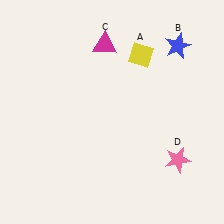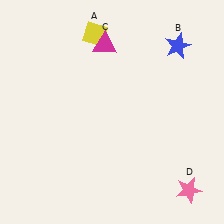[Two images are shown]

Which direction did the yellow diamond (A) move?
The yellow diamond (A) moved left.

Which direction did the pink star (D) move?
The pink star (D) moved down.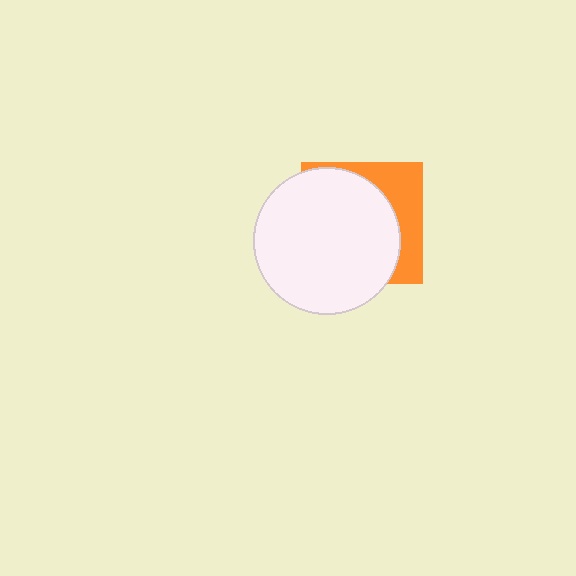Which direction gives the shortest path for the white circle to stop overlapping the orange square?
Moving left gives the shortest separation.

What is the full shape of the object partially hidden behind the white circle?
The partially hidden object is an orange square.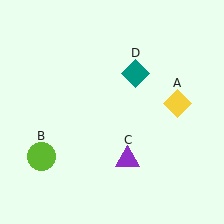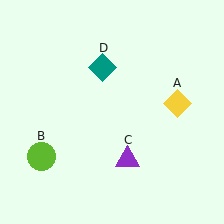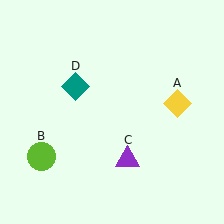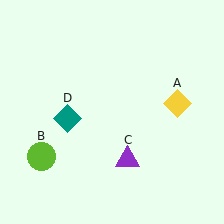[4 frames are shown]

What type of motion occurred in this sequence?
The teal diamond (object D) rotated counterclockwise around the center of the scene.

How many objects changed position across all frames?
1 object changed position: teal diamond (object D).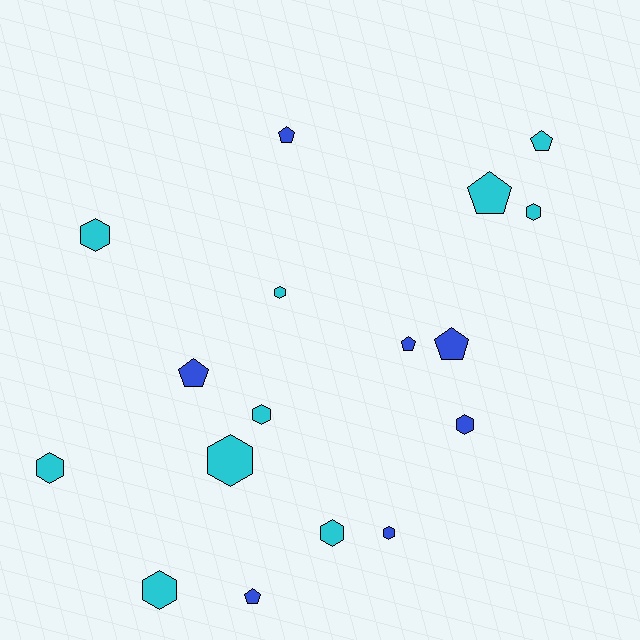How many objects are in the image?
There are 17 objects.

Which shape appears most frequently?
Hexagon, with 10 objects.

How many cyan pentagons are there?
There are 2 cyan pentagons.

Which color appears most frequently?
Cyan, with 10 objects.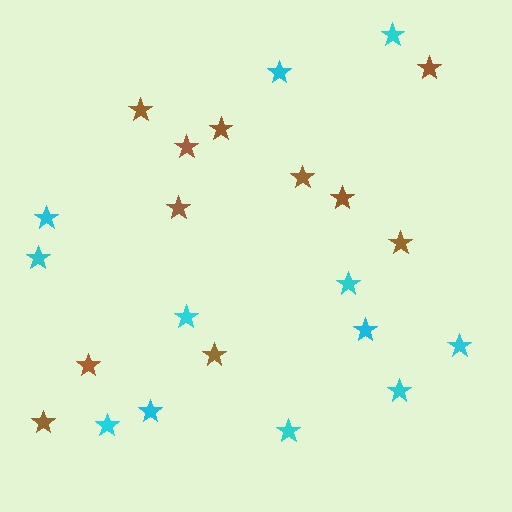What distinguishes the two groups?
There are 2 groups: one group of brown stars (11) and one group of cyan stars (12).